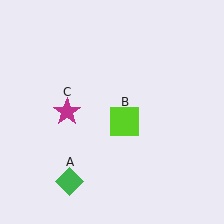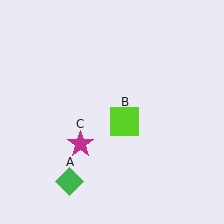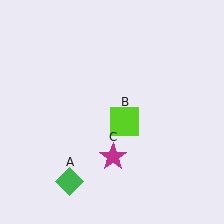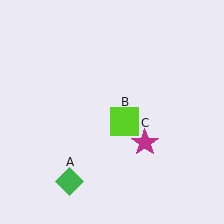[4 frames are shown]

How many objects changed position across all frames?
1 object changed position: magenta star (object C).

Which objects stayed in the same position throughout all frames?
Green diamond (object A) and lime square (object B) remained stationary.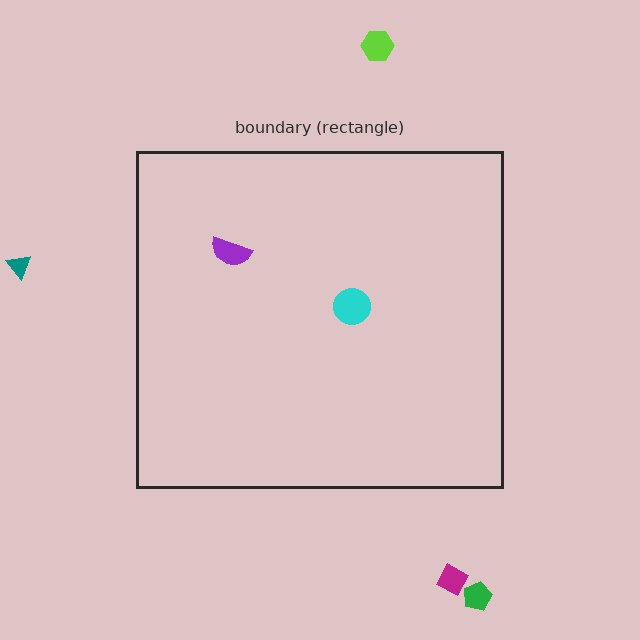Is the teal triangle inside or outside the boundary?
Outside.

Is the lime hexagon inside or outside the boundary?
Outside.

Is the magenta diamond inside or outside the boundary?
Outside.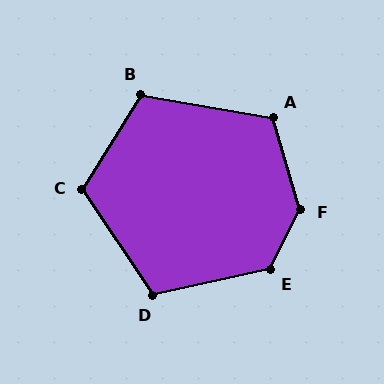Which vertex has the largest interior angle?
F, at approximately 137 degrees.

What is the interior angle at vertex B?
Approximately 112 degrees (obtuse).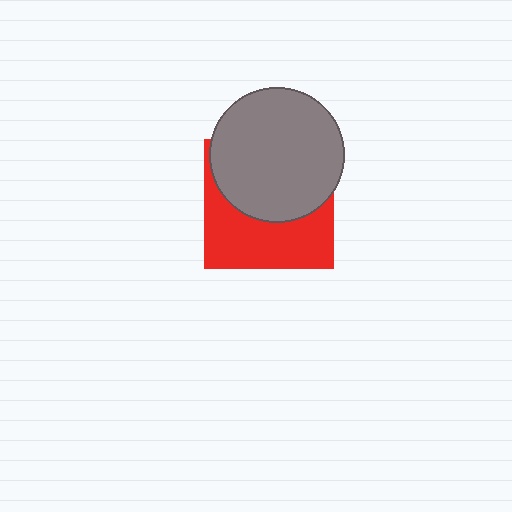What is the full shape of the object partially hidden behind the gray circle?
The partially hidden object is a red square.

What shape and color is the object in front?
The object in front is a gray circle.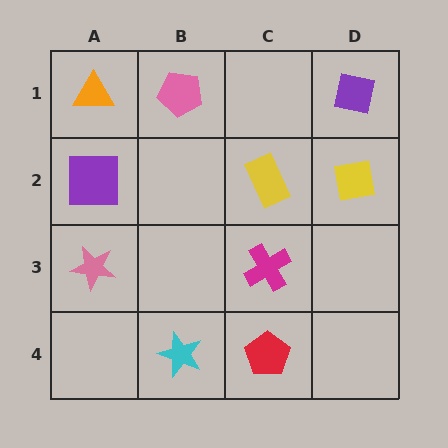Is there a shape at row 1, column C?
No, that cell is empty.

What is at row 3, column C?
A magenta cross.